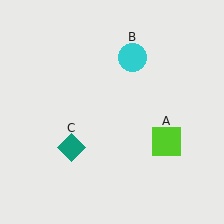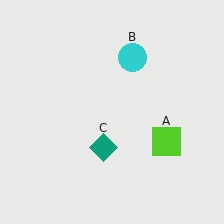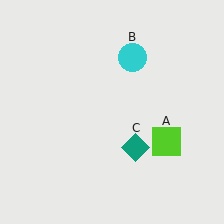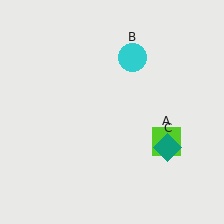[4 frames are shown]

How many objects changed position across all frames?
1 object changed position: teal diamond (object C).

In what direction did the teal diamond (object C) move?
The teal diamond (object C) moved right.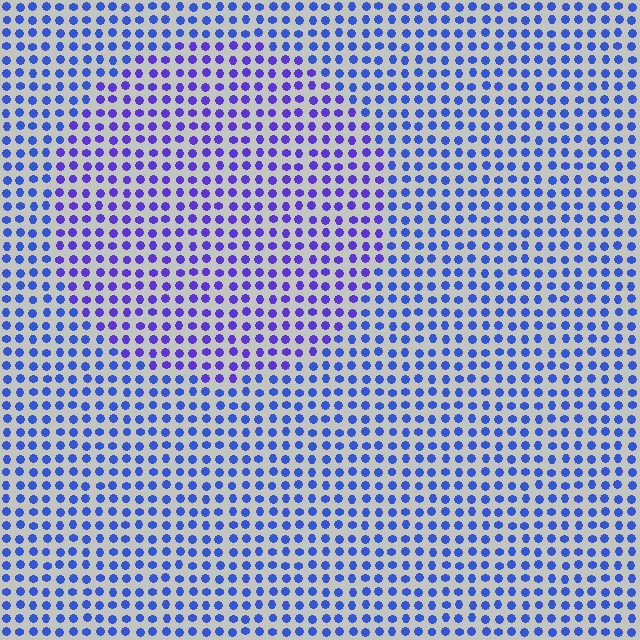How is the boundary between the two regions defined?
The boundary is defined purely by a slight shift in hue (about 28 degrees). Spacing, size, and orientation are identical on both sides.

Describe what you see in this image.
The image is filled with small blue elements in a uniform arrangement. A circle-shaped region is visible where the elements are tinted to a slightly different hue, forming a subtle color boundary.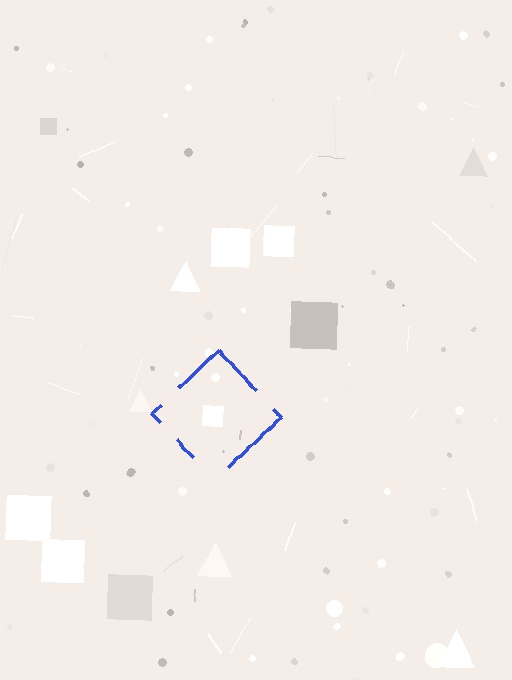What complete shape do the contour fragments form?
The contour fragments form a diamond.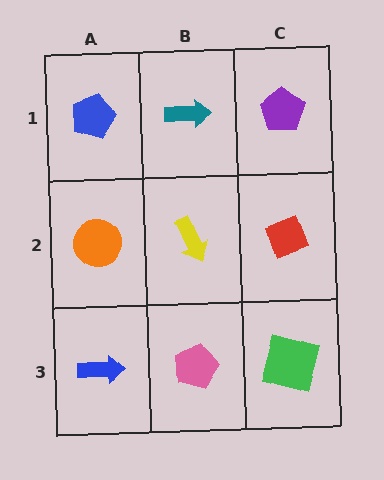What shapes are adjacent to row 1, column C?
A red diamond (row 2, column C), a teal arrow (row 1, column B).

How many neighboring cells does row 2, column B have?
4.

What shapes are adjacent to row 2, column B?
A teal arrow (row 1, column B), a pink pentagon (row 3, column B), an orange circle (row 2, column A), a red diamond (row 2, column C).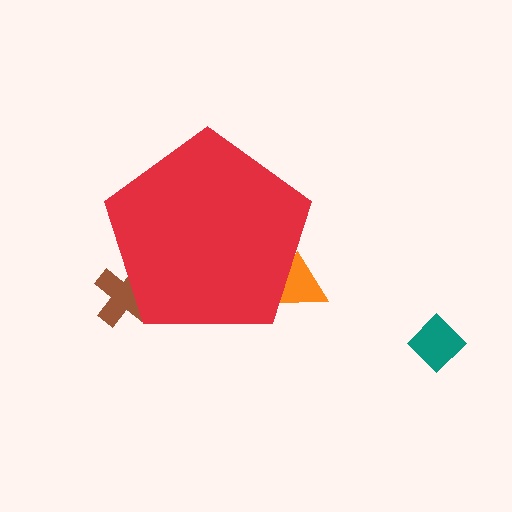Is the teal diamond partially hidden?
No, the teal diamond is fully visible.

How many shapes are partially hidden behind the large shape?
2 shapes are partially hidden.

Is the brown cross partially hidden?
Yes, the brown cross is partially hidden behind the red pentagon.